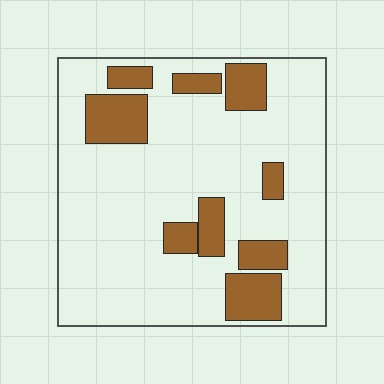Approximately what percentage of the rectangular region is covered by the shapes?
Approximately 20%.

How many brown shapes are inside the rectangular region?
9.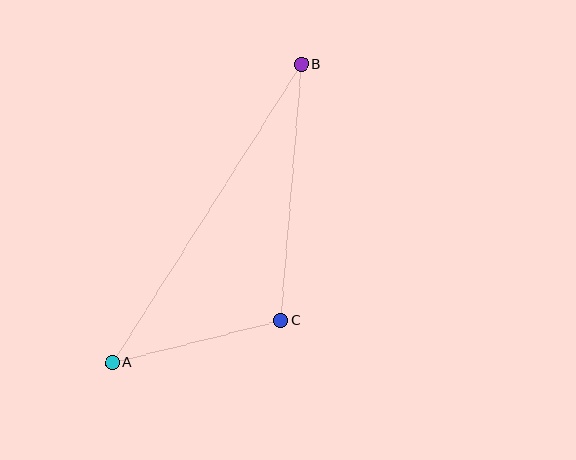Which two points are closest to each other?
Points A and C are closest to each other.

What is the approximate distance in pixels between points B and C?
The distance between B and C is approximately 257 pixels.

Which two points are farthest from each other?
Points A and B are farthest from each other.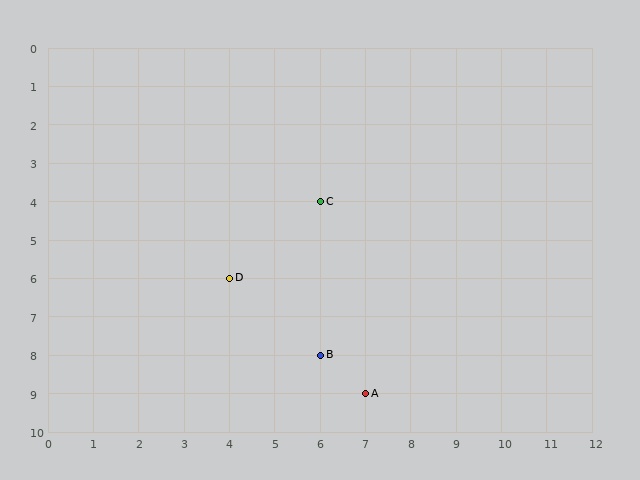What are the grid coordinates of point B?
Point B is at grid coordinates (6, 8).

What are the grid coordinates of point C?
Point C is at grid coordinates (6, 4).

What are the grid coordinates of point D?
Point D is at grid coordinates (4, 6).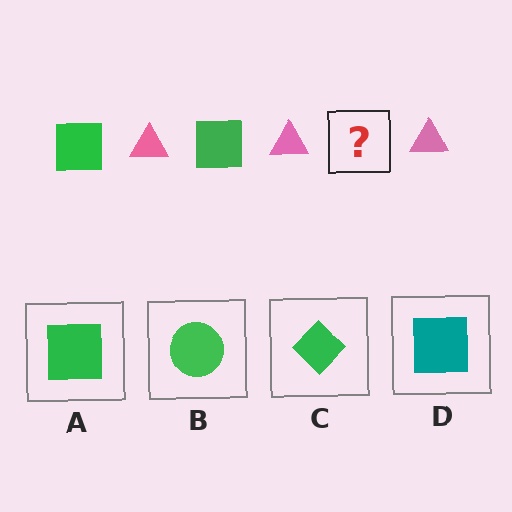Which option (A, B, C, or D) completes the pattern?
A.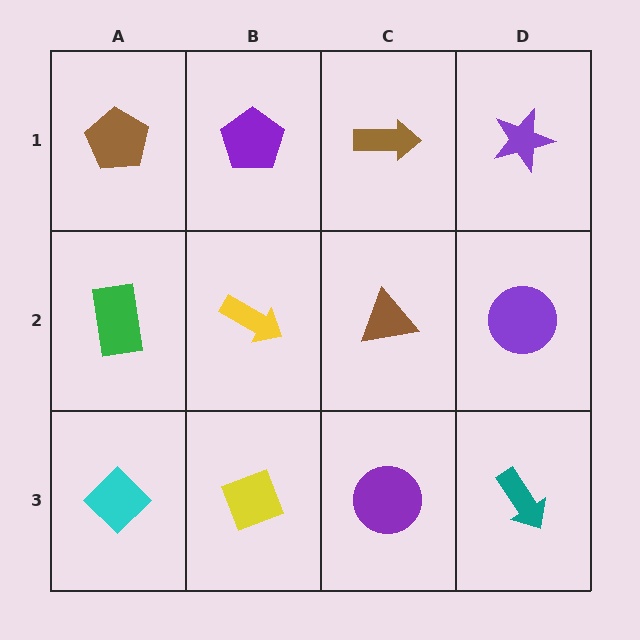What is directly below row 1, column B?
A yellow arrow.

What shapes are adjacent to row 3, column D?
A purple circle (row 2, column D), a purple circle (row 3, column C).